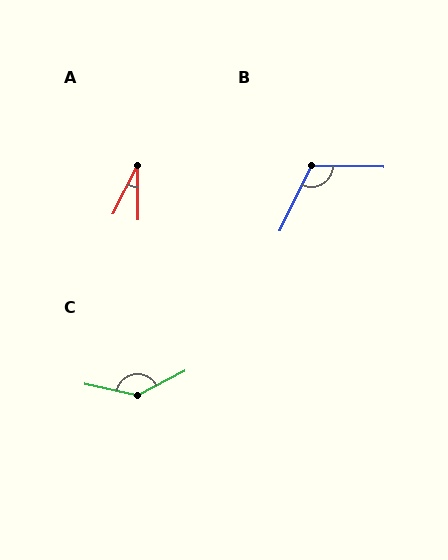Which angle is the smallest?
A, at approximately 28 degrees.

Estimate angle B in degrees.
Approximately 115 degrees.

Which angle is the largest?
C, at approximately 140 degrees.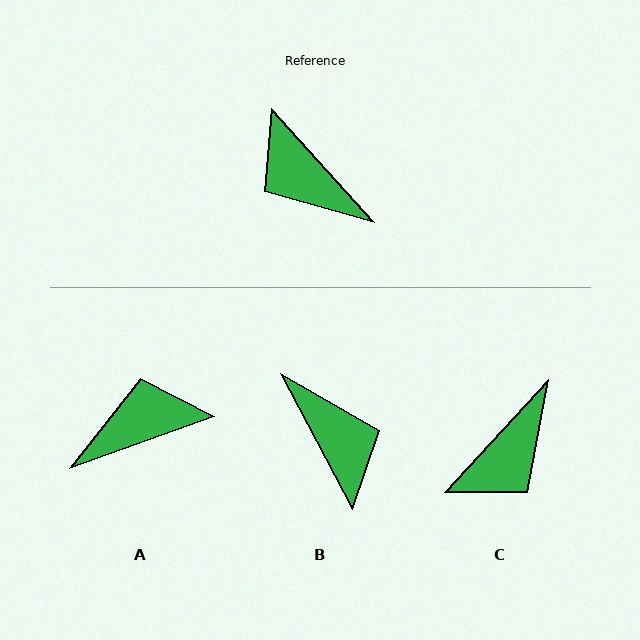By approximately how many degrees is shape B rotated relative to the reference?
Approximately 166 degrees counter-clockwise.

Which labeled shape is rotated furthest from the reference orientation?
B, about 166 degrees away.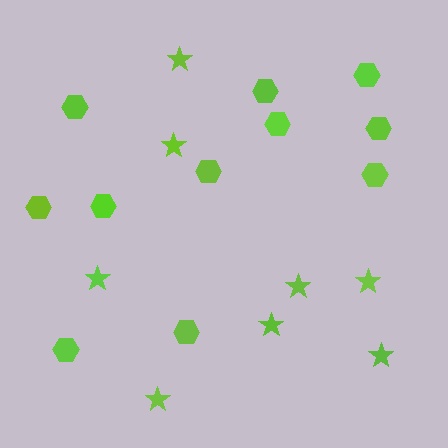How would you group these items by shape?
There are 2 groups: one group of stars (8) and one group of hexagons (11).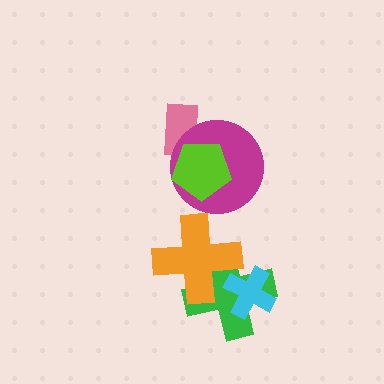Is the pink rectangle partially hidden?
Yes, it is partially covered by another shape.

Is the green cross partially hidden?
Yes, it is partially covered by another shape.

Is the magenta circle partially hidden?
Yes, it is partially covered by another shape.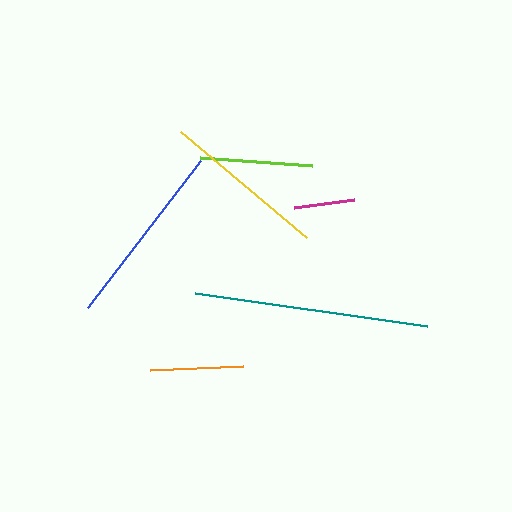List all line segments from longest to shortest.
From longest to shortest: teal, blue, yellow, lime, orange, magenta.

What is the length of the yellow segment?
The yellow segment is approximately 165 pixels long.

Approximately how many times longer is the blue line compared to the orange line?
The blue line is approximately 2.0 times the length of the orange line.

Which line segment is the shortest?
The magenta line is the shortest at approximately 60 pixels.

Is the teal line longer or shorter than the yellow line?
The teal line is longer than the yellow line.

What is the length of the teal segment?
The teal segment is approximately 234 pixels long.